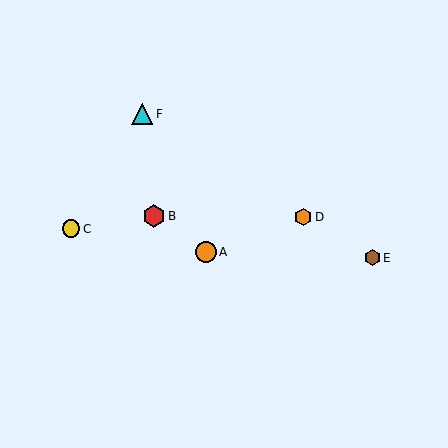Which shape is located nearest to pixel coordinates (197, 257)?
The orange circle (labeled A) at (206, 252) is nearest to that location.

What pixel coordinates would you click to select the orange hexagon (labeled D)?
Click at (303, 217) to select the orange hexagon D.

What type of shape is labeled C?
Shape C is a yellow circle.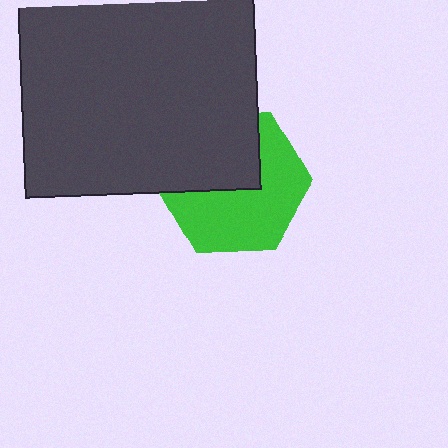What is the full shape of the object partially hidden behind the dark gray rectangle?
The partially hidden object is a green hexagon.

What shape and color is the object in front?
The object in front is a dark gray rectangle.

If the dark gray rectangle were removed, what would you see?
You would see the complete green hexagon.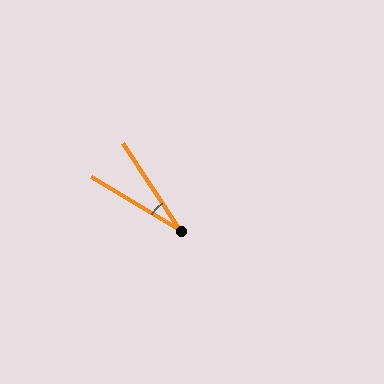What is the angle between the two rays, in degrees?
Approximately 25 degrees.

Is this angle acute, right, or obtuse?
It is acute.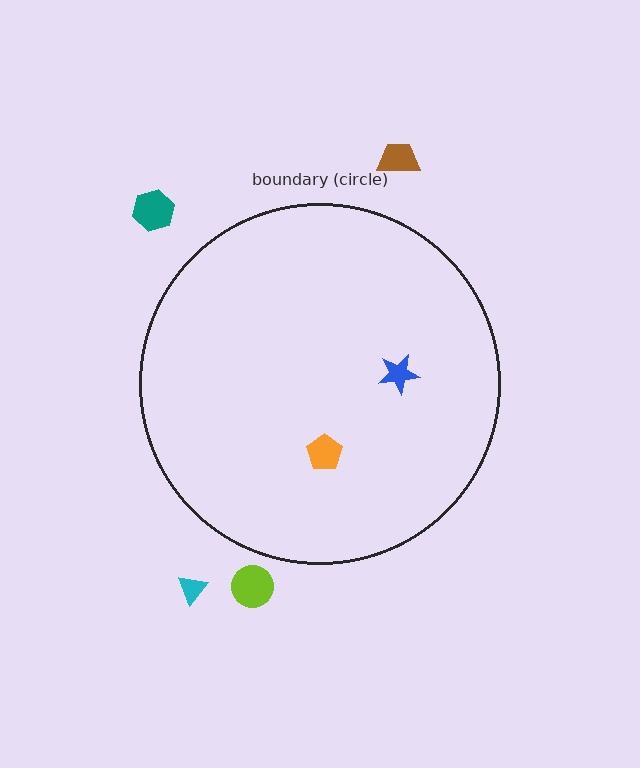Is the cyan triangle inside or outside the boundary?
Outside.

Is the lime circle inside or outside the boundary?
Outside.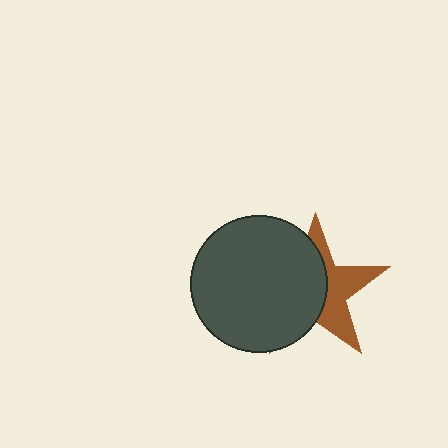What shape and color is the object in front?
The object in front is a dark gray circle.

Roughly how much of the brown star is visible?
A small part of it is visible (roughly 43%).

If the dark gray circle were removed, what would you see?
You would see the complete brown star.